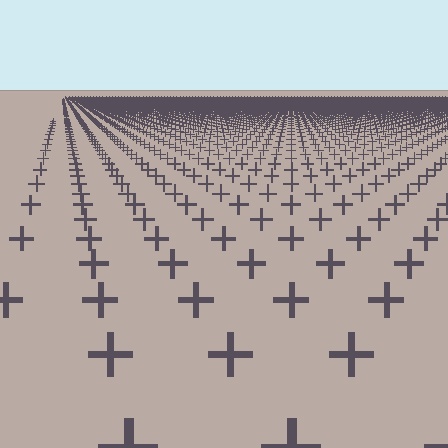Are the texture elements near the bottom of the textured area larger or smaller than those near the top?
Larger. Near the bottom, elements are closer to the viewer and appear at a bigger on-screen size.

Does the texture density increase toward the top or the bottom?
Density increases toward the top.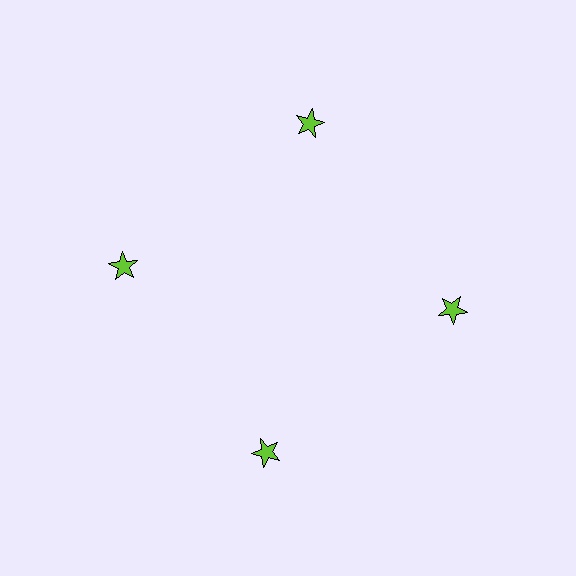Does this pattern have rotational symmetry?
Yes, this pattern has 4-fold rotational symmetry. It looks the same after rotating 90 degrees around the center.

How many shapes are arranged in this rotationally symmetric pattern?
There are 4 shapes, arranged in 4 groups of 1.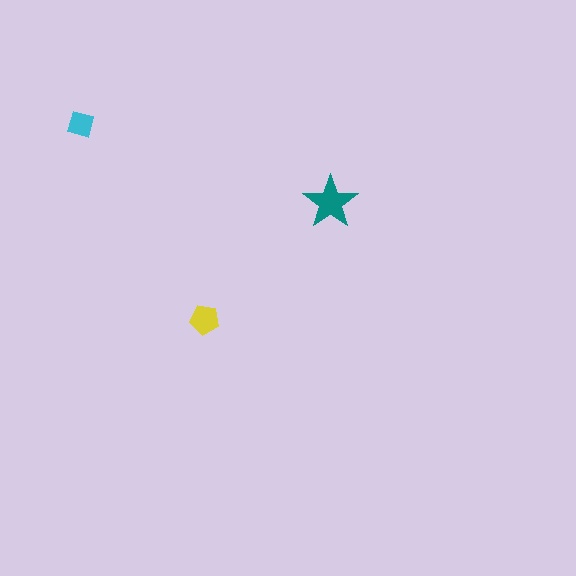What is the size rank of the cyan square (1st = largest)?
3rd.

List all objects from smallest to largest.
The cyan square, the yellow pentagon, the teal star.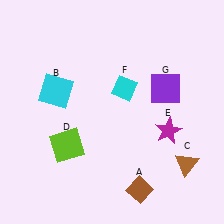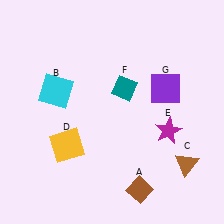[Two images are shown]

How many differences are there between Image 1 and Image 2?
There are 2 differences between the two images.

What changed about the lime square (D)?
In Image 1, D is lime. In Image 2, it changed to yellow.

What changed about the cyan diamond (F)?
In Image 1, F is cyan. In Image 2, it changed to teal.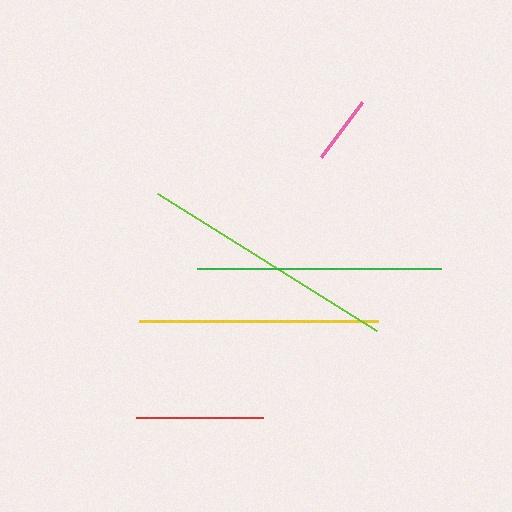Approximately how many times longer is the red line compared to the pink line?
The red line is approximately 1.8 times the length of the pink line.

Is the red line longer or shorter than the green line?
The green line is longer than the red line.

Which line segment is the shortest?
The pink line is the shortest at approximately 69 pixels.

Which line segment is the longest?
The lime line is the longest at approximately 258 pixels.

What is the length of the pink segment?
The pink segment is approximately 69 pixels long.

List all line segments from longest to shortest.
From longest to shortest: lime, green, yellow, red, pink.